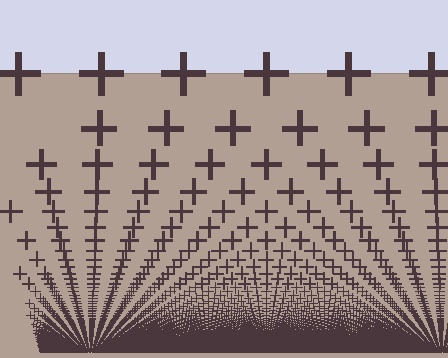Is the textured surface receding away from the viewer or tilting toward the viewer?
The surface appears to tilt toward the viewer. Texture elements get larger and sparser toward the top.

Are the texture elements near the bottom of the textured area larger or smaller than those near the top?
Smaller. The gradient is inverted — elements near the bottom are smaller and denser.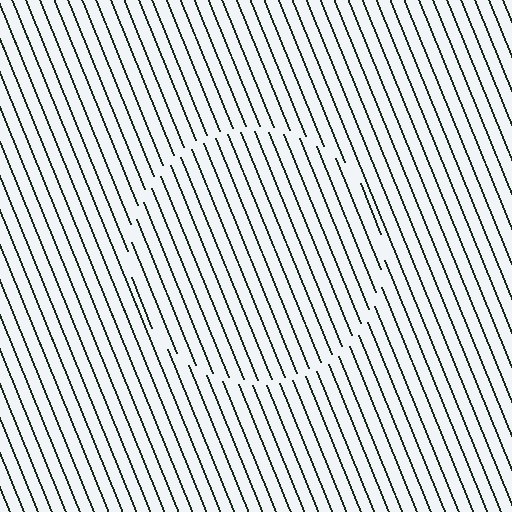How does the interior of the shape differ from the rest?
The interior of the shape contains the same grating, shifted by half a period — the contour is defined by the phase discontinuity where line-ends from the inner and outer gratings abut.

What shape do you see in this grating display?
An illusory circle. The interior of the shape contains the same grating, shifted by half a period — the contour is defined by the phase discontinuity where line-ends from the inner and outer gratings abut.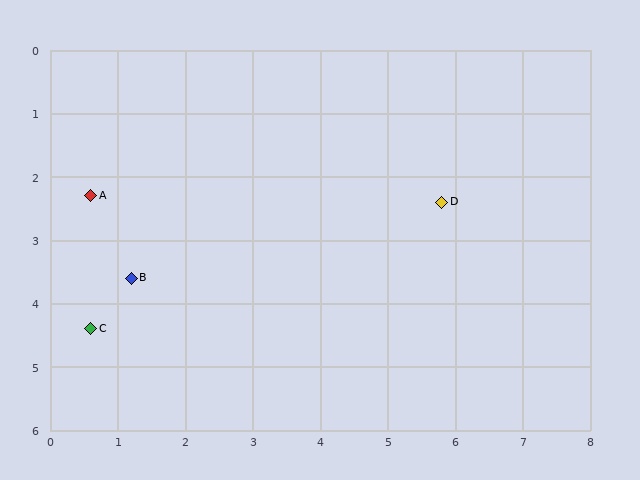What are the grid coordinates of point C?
Point C is at approximately (0.6, 4.4).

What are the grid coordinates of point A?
Point A is at approximately (0.6, 2.3).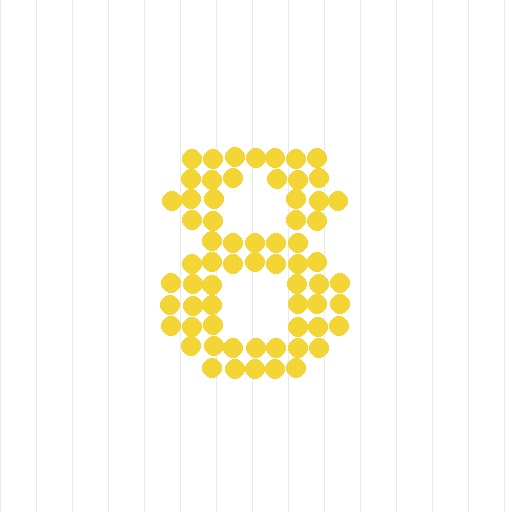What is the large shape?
The large shape is the digit 8.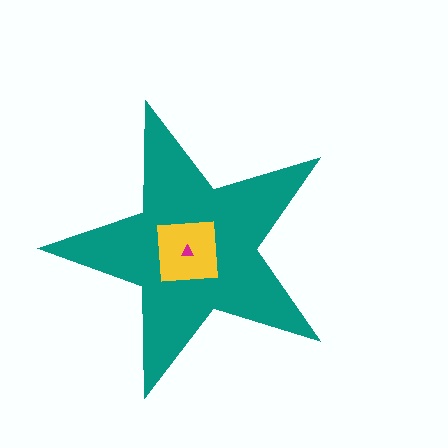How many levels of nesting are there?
3.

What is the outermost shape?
The teal star.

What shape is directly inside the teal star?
The yellow square.